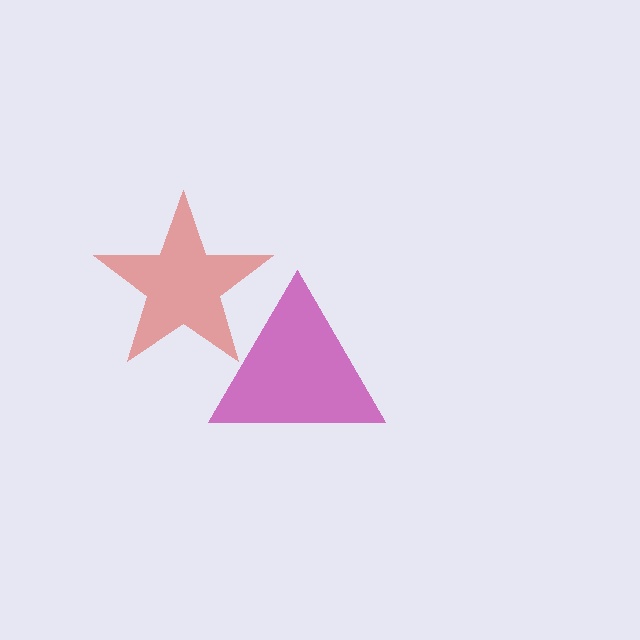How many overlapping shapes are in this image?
There are 2 overlapping shapes in the image.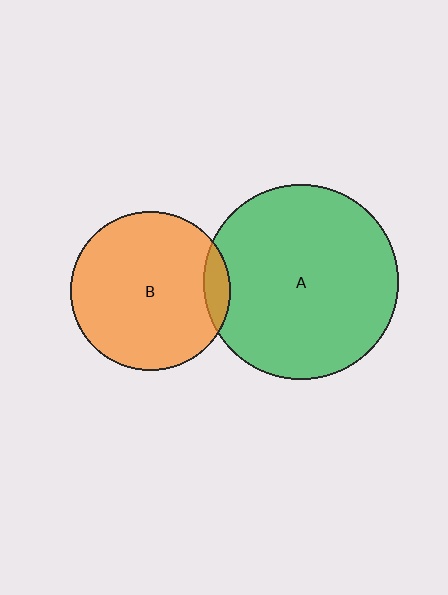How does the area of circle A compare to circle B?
Approximately 1.5 times.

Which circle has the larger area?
Circle A (green).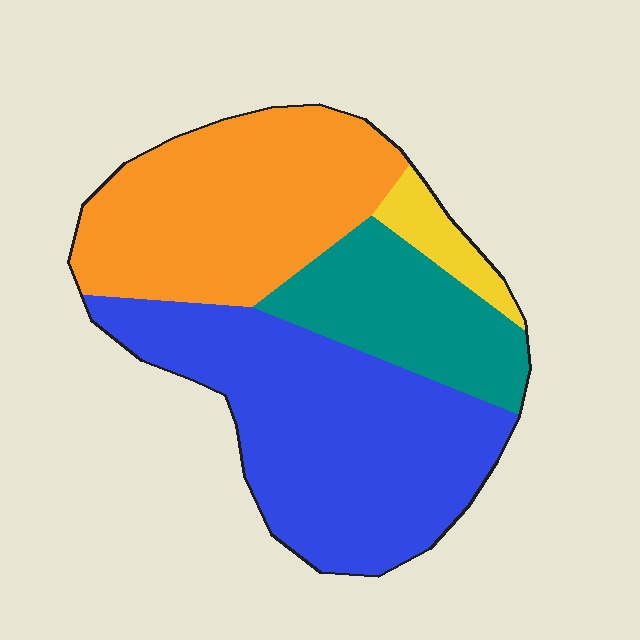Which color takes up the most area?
Blue, at roughly 45%.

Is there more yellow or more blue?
Blue.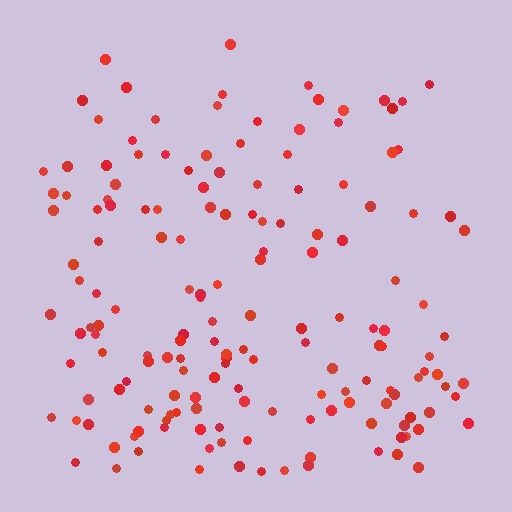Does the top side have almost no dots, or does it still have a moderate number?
Still a moderate number, just noticeably fewer than the bottom.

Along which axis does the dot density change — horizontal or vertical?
Vertical.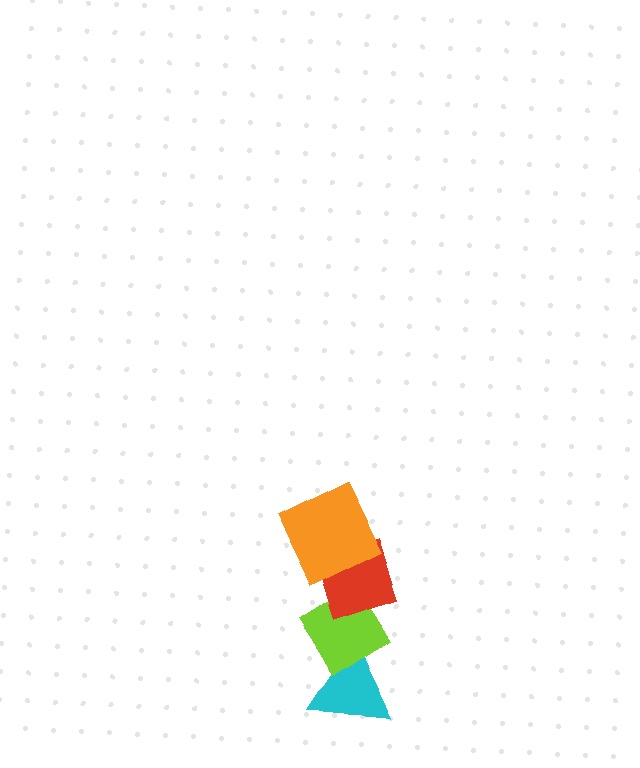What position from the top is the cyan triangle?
The cyan triangle is 4th from the top.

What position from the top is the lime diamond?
The lime diamond is 3rd from the top.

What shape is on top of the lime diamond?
The red diamond is on top of the lime diamond.